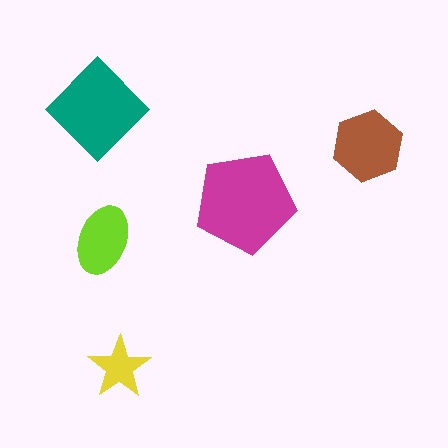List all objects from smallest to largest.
The yellow star, the lime ellipse, the brown hexagon, the teal diamond, the magenta pentagon.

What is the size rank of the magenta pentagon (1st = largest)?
1st.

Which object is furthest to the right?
The brown hexagon is rightmost.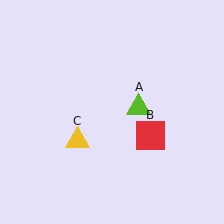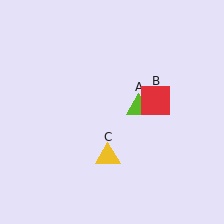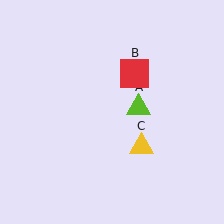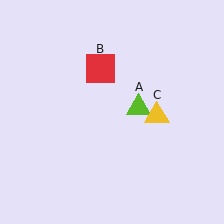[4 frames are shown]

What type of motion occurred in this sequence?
The red square (object B), yellow triangle (object C) rotated counterclockwise around the center of the scene.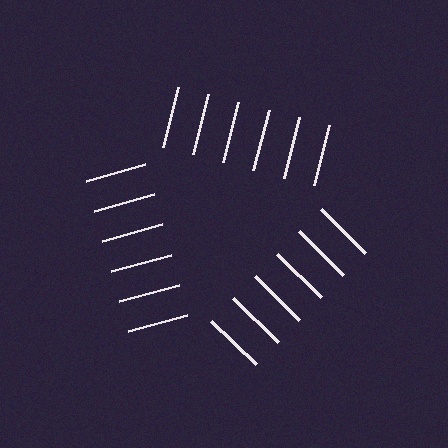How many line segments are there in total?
18 — 6 along each of the 3 edges.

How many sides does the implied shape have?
3 sides — the line-ends trace a triangle.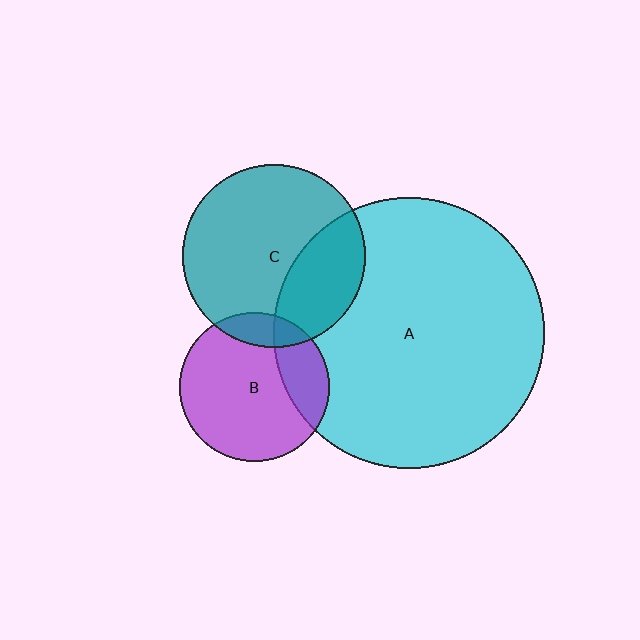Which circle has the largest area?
Circle A (cyan).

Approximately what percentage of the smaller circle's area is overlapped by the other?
Approximately 20%.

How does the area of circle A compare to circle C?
Approximately 2.2 times.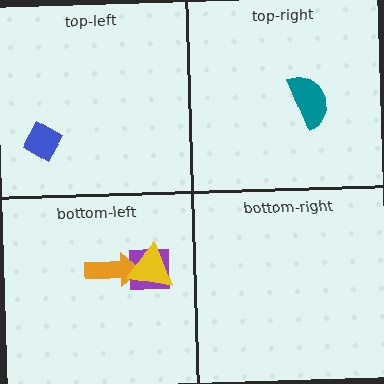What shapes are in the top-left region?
The blue diamond.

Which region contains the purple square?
The bottom-left region.